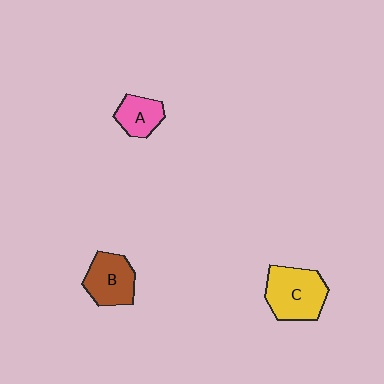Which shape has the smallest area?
Shape A (pink).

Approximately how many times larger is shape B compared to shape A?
Approximately 1.4 times.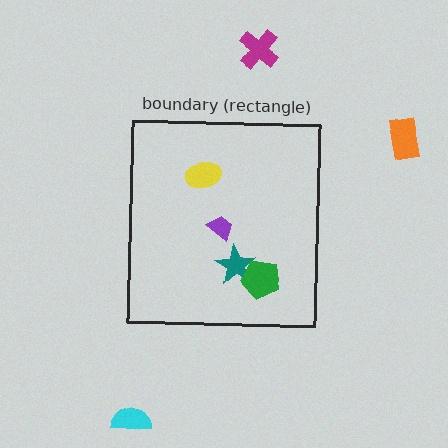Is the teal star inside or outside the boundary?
Inside.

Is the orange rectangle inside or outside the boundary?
Outside.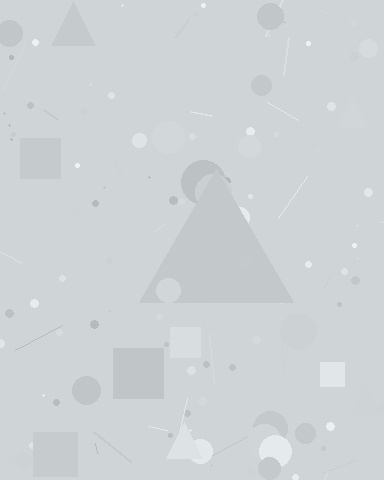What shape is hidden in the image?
A triangle is hidden in the image.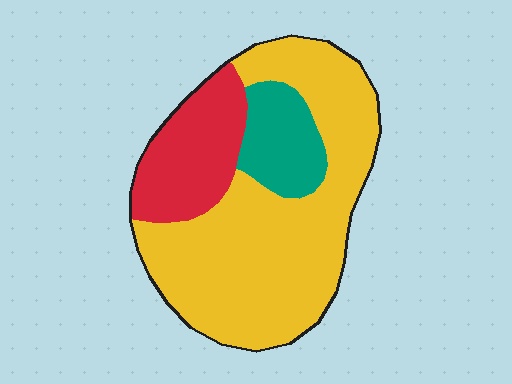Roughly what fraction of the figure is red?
Red covers around 20% of the figure.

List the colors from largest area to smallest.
From largest to smallest: yellow, red, teal.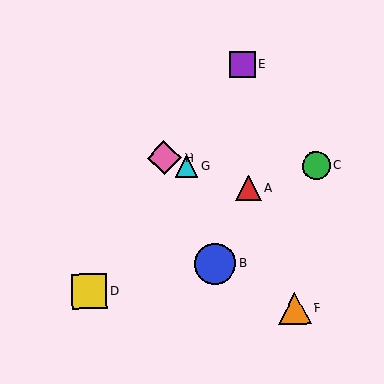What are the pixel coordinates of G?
Object G is at (186, 166).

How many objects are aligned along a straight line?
3 objects (A, G, H) are aligned along a straight line.